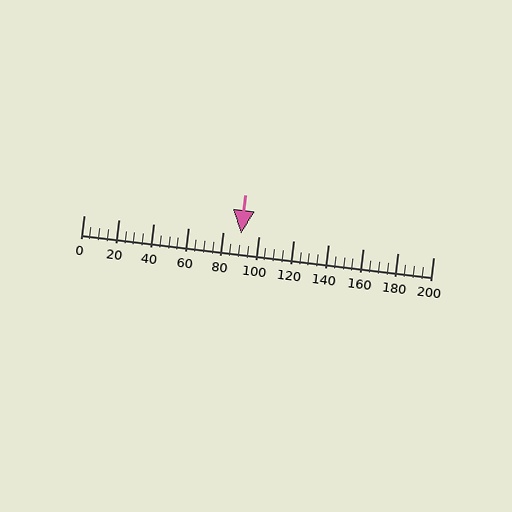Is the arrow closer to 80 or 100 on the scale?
The arrow is closer to 100.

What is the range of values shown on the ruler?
The ruler shows values from 0 to 200.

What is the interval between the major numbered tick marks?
The major tick marks are spaced 20 units apart.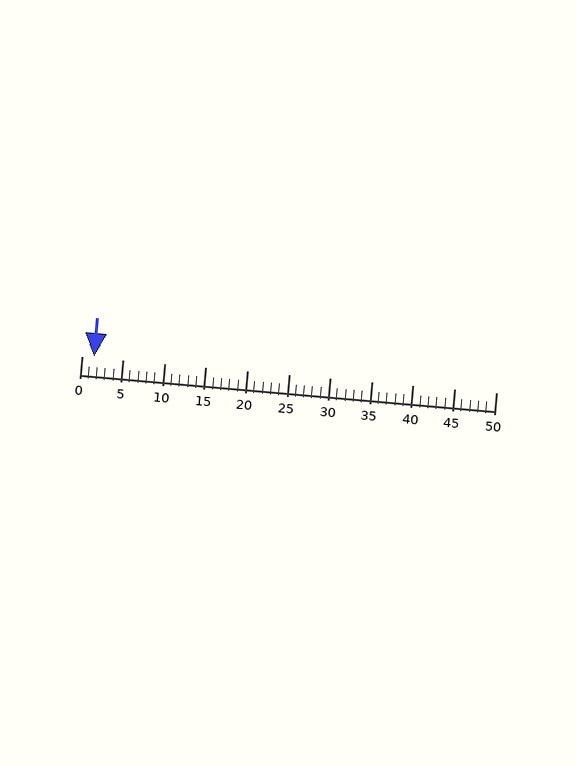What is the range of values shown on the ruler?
The ruler shows values from 0 to 50.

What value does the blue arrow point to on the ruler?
The blue arrow points to approximately 2.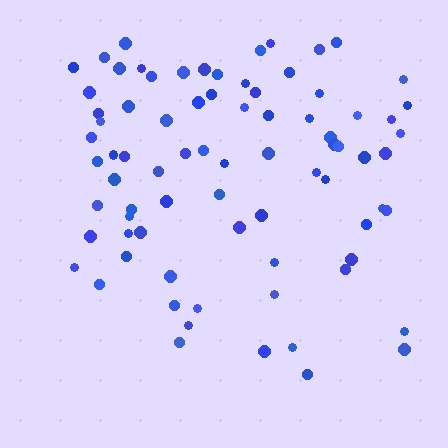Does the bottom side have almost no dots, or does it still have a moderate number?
Still a moderate number, just noticeably fewer than the top.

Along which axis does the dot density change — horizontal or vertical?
Vertical.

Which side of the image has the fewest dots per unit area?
The bottom.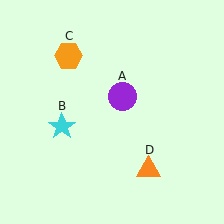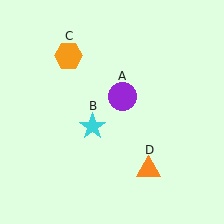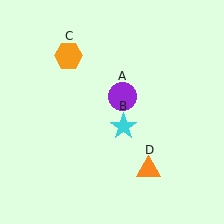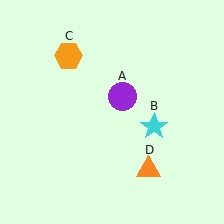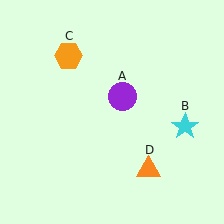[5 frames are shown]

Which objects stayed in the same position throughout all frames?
Purple circle (object A) and orange hexagon (object C) and orange triangle (object D) remained stationary.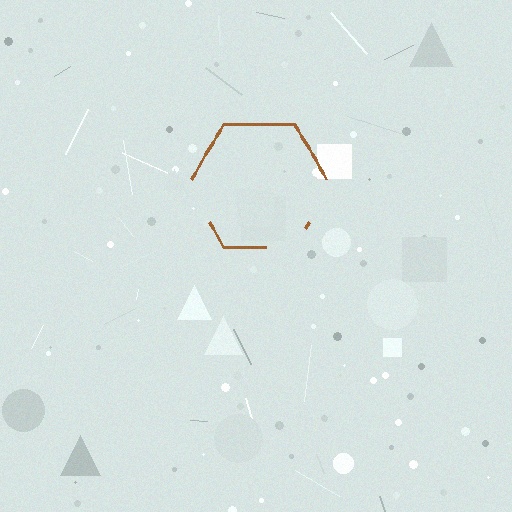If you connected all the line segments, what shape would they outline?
They would outline a hexagon.